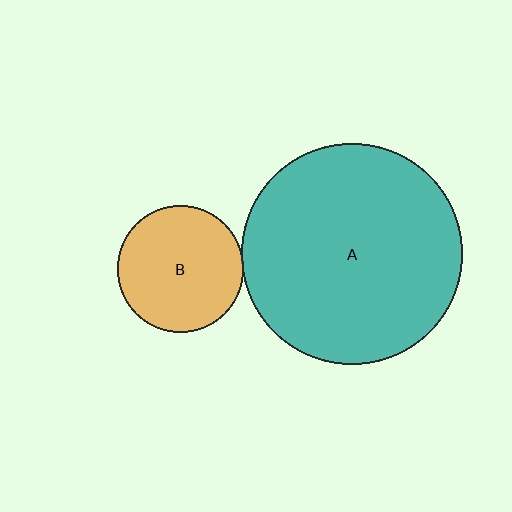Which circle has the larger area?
Circle A (teal).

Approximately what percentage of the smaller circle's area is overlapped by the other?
Approximately 5%.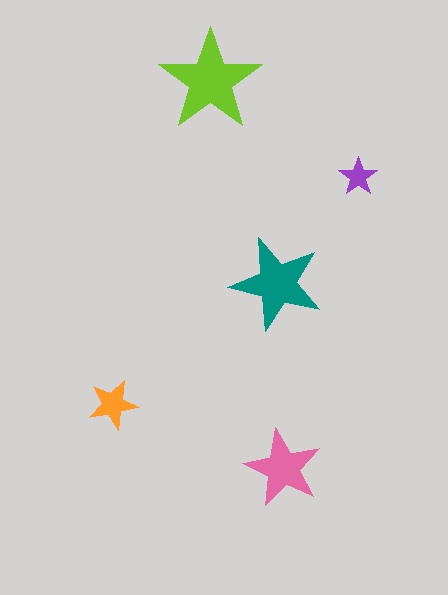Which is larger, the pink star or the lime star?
The lime one.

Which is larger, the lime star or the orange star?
The lime one.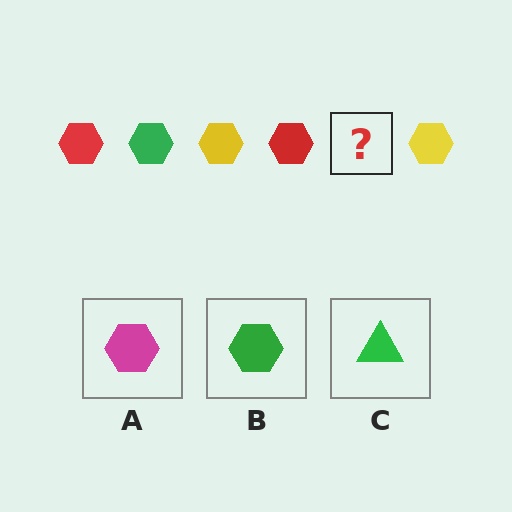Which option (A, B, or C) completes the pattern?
B.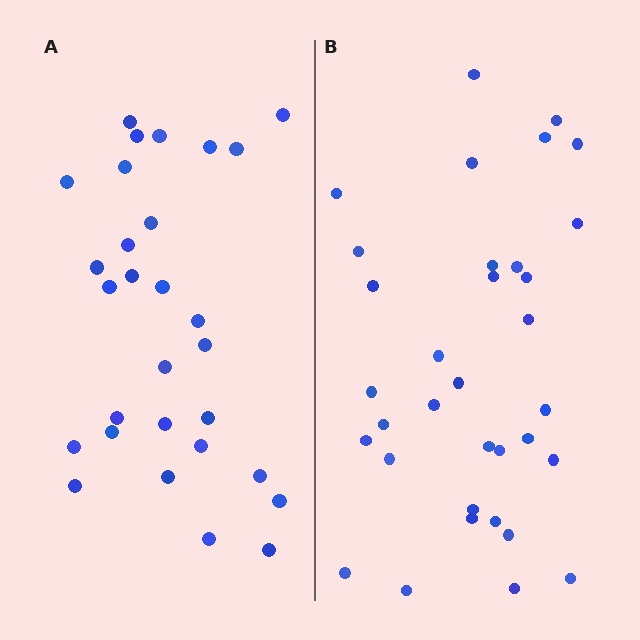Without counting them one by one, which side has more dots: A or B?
Region B (the right region) has more dots.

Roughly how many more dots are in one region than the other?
Region B has about 5 more dots than region A.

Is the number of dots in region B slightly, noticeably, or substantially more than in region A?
Region B has only slightly more — the two regions are fairly close. The ratio is roughly 1.2 to 1.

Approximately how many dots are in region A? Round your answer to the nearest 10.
About 30 dots. (The exact count is 29, which rounds to 30.)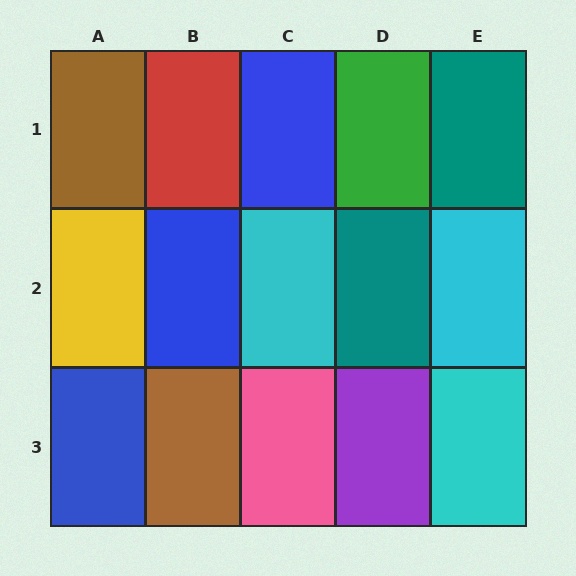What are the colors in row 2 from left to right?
Yellow, blue, cyan, teal, cyan.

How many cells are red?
1 cell is red.